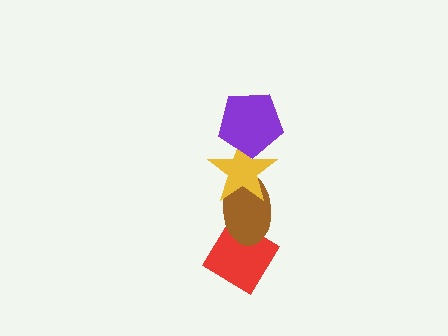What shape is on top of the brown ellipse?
The yellow star is on top of the brown ellipse.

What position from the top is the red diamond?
The red diamond is 4th from the top.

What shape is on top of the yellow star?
The purple pentagon is on top of the yellow star.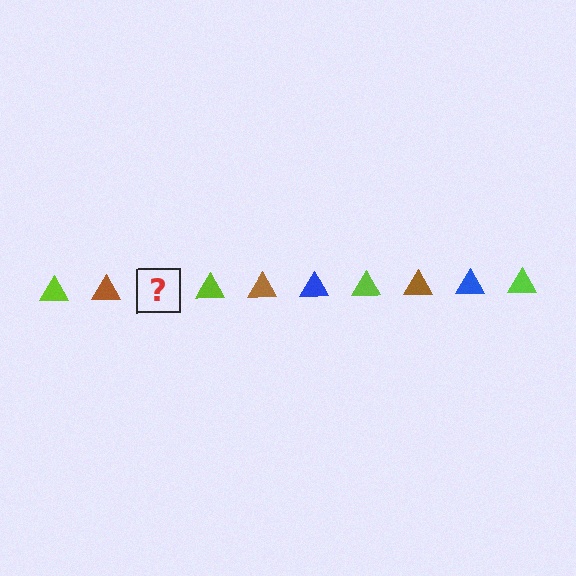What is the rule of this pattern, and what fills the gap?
The rule is that the pattern cycles through lime, brown, blue triangles. The gap should be filled with a blue triangle.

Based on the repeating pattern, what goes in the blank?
The blank should be a blue triangle.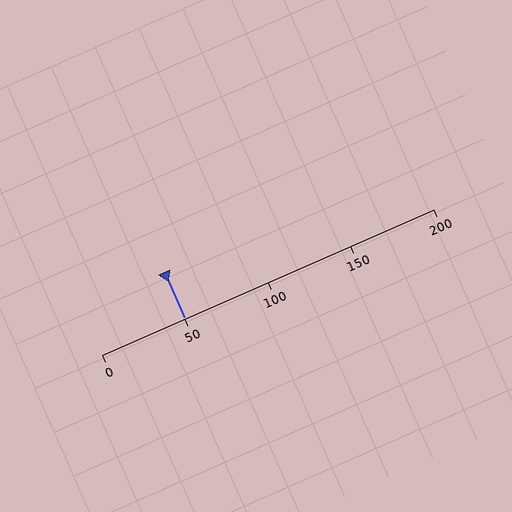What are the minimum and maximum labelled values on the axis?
The axis runs from 0 to 200.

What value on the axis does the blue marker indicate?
The marker indicates approximately 50.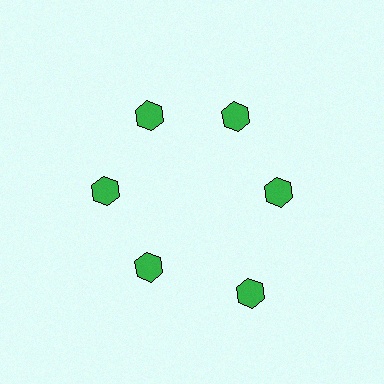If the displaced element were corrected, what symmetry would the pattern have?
It would have 6-fold rotational symmetry — the pattern would map onto itself every 60 degrees.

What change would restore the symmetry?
The symmetry would be restored by moving it inward, back onto the ring so that all 6 hexagons sit at equal angles and equal distance from the center.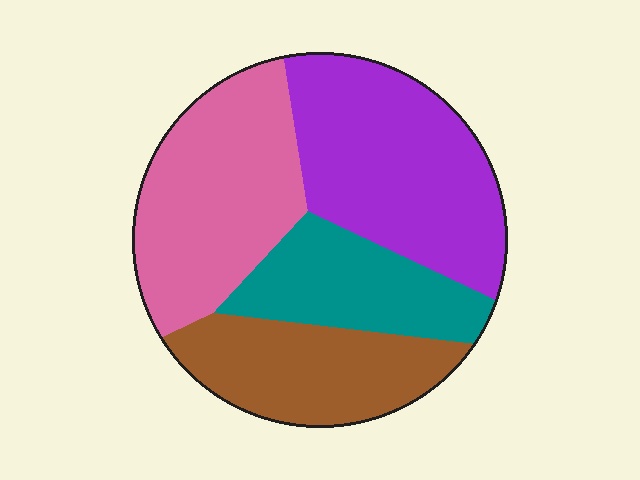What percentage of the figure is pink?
Pink takes up between a quarter and a half of the figure.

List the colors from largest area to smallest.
From largest to smallest: purple, pink, brown, teal.